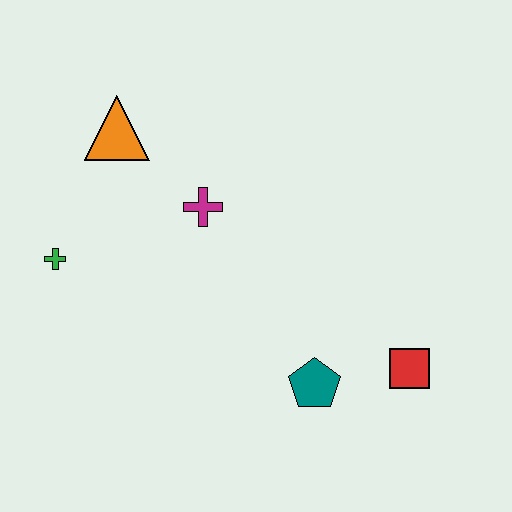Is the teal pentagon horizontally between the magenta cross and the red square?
Yes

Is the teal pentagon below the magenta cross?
Yes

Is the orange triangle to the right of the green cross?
Yes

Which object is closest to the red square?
The teal pentagon is closest to the red square.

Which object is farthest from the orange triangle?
The red square is farthest from the orange triangle.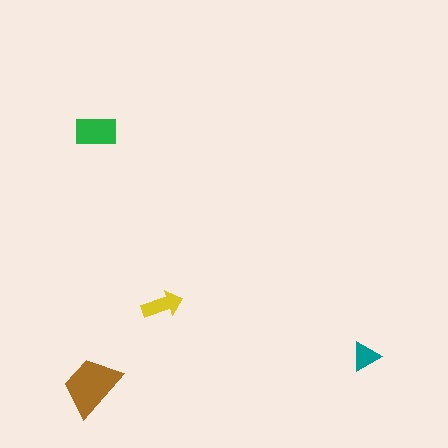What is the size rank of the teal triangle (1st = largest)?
4th.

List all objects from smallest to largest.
The teal triangle, the yellow arrow, the green rectangle, the brown trapezoid.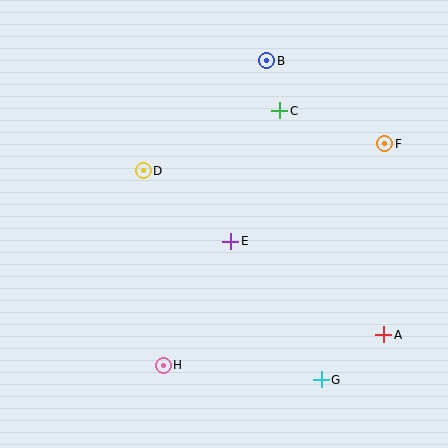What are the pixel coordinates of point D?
Point D is at (143, 171).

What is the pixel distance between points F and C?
The distance between F and C is 110 pixels.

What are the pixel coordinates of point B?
Point B is at (267, 61).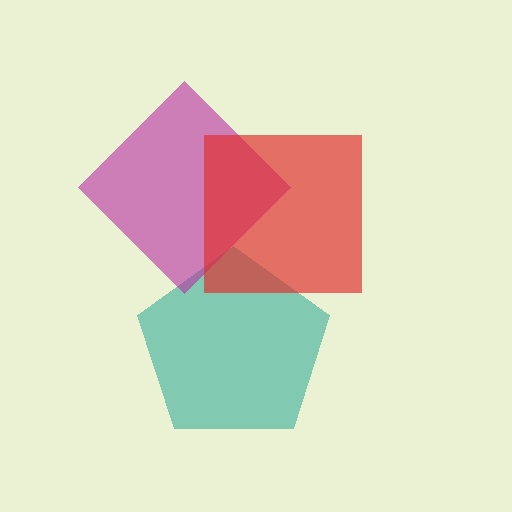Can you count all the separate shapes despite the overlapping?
Yes, there are 3 separate shapes.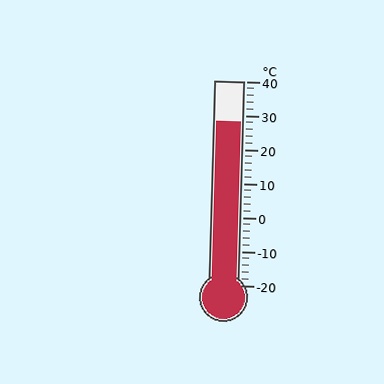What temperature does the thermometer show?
The thermometer shows approximately 28°C.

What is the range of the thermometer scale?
The thermometer scale ranges from -20°C to 40°C.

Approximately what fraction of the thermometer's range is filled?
The thermometer is filled to approximately 80% of its range.